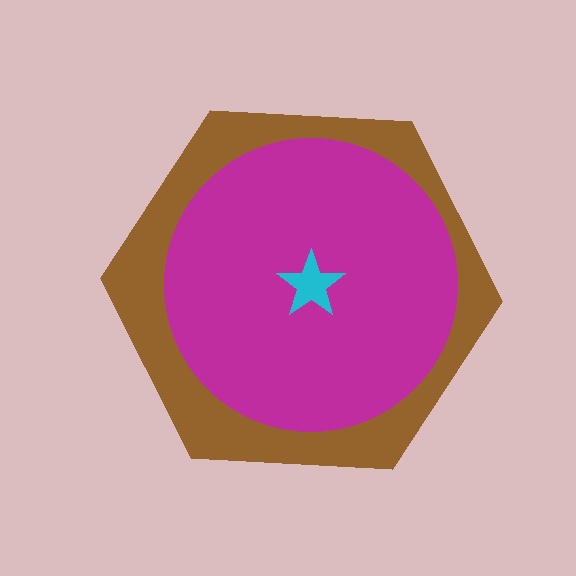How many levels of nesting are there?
3.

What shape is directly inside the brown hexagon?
The magenta circle.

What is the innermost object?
The cyan star.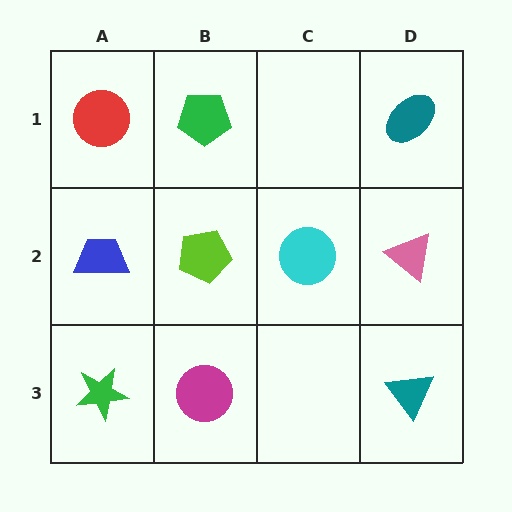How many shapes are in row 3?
3 shapes.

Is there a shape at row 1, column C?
No, that cell is empty.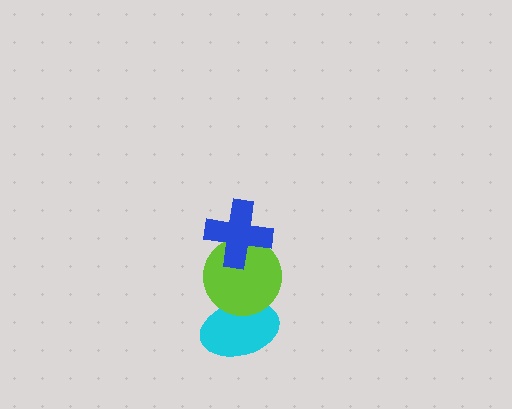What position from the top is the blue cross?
The blue cross is 1st from the top.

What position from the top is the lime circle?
The lime circle is 2nd from the top.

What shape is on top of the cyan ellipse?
The lime circle is on top of the cyan ellipse.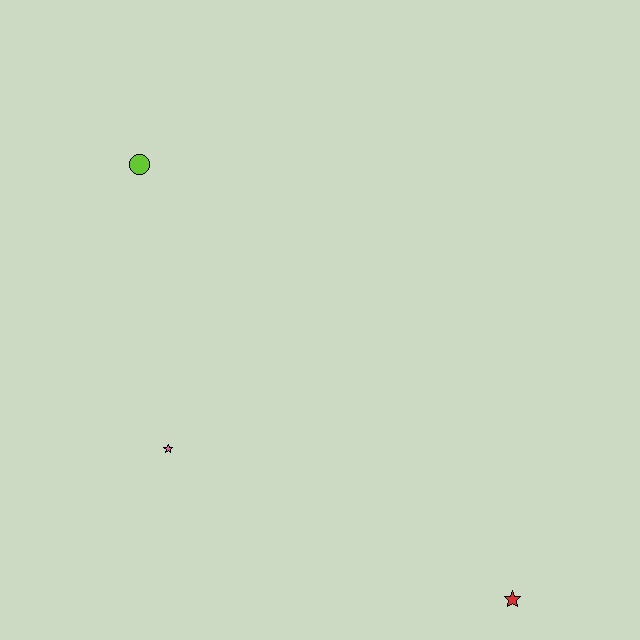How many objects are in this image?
There are 3 objects.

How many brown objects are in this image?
There are no brown objects.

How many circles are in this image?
There is 1 circle.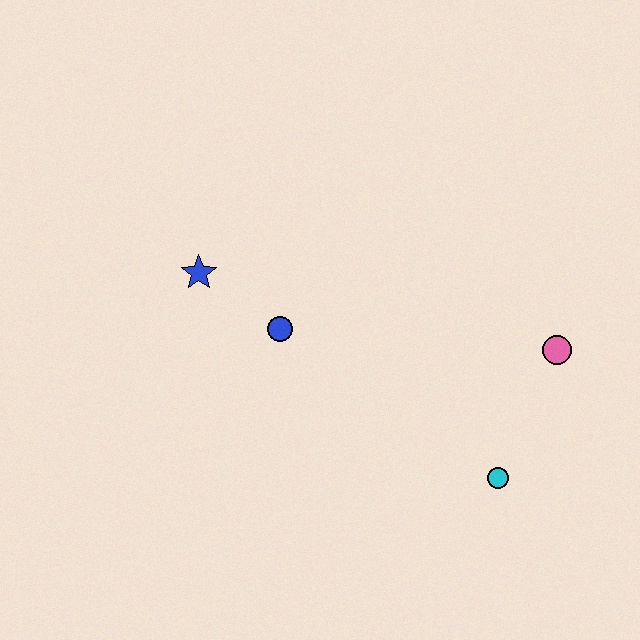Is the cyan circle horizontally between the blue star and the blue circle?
No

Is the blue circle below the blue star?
Yes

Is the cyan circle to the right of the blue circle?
Yes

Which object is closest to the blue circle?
The blue star is closest to the blue circle.